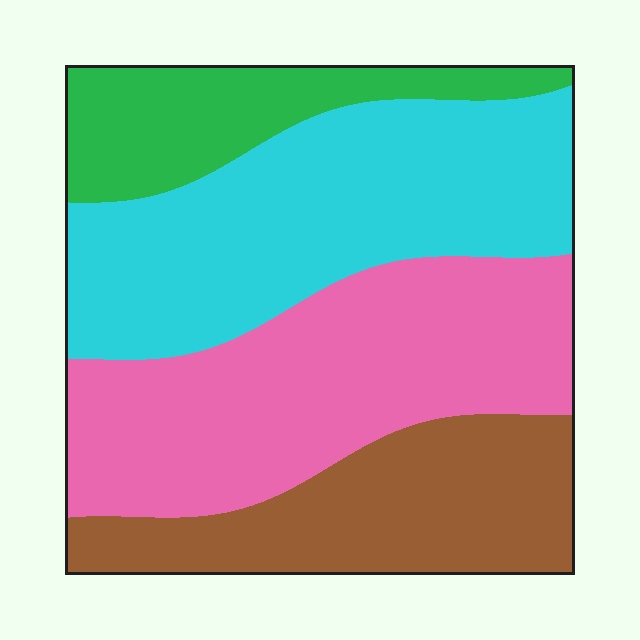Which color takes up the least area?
Green, at roughly 15%.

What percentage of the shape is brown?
Brown covers roughly 20% of the shape.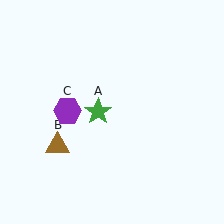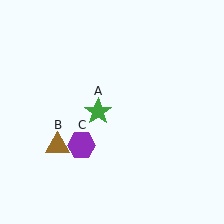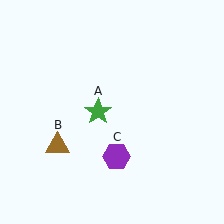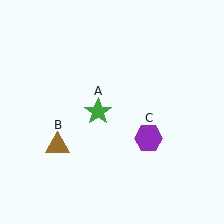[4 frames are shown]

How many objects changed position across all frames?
1 object changed position: purple hexagon (object C).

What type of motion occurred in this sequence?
The purple hexagon (object C) rotated counterclockwise around the center of the scene.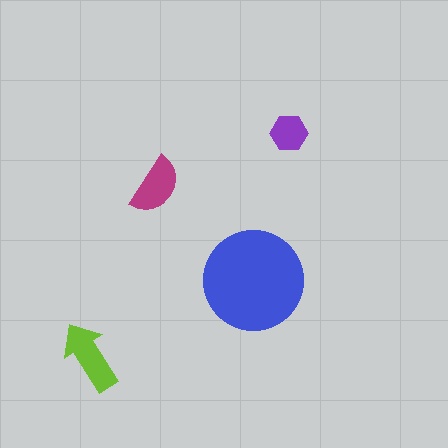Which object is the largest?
The blue circle.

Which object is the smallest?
The purple hexagon.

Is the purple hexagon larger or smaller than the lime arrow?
Smaller.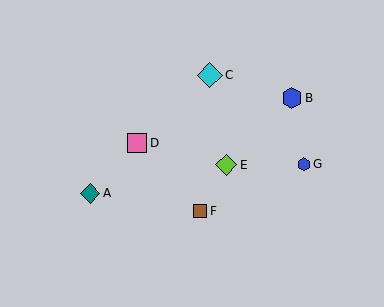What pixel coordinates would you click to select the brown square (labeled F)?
Click at (200, 211) to select the brown square F.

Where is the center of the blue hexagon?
The center of the blue hexagon is at (292, 98).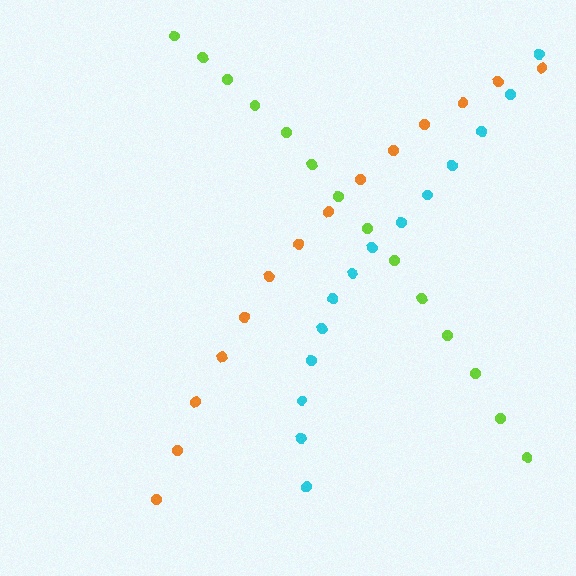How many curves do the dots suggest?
There are 3 distinct paths.